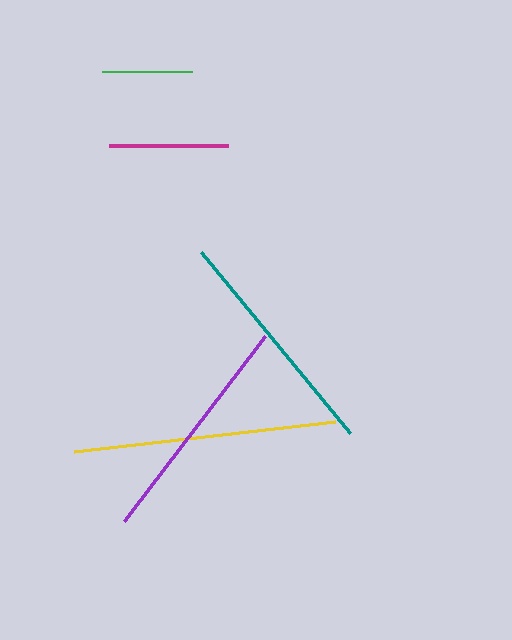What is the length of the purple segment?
The purple segment is approximately 233 pixels long.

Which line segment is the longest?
The yellow line is the longest at approximately 263 pixels.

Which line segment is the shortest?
The green line is the shortest at approximately 90 pixels.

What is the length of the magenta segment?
The magenta segment is approximately 119 pixels long.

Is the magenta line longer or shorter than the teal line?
The teal line is longer than the magenta line.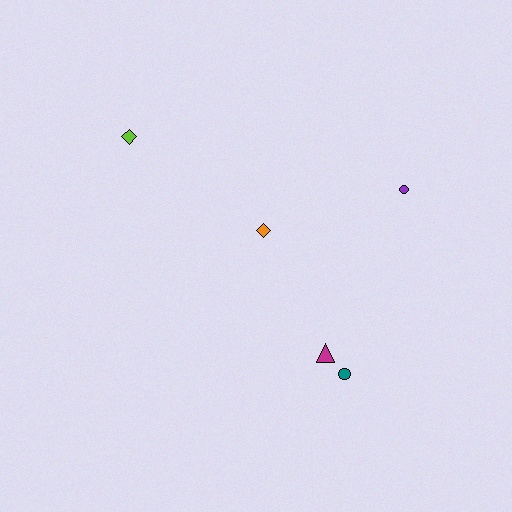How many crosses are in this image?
There are no crosses.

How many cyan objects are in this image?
There are no cyan objects.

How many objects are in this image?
There are 5 objects.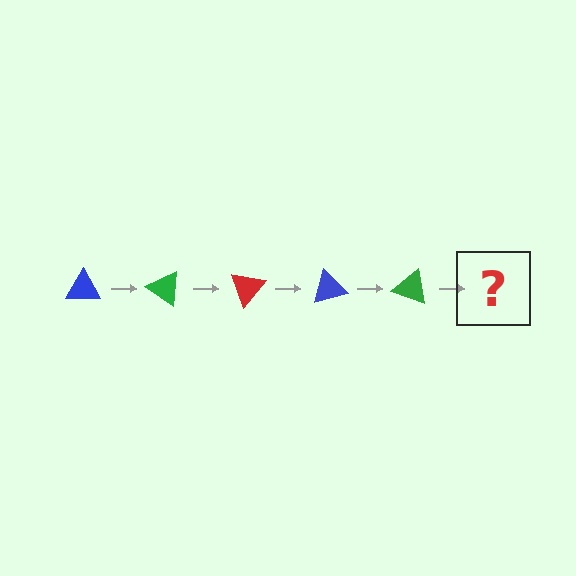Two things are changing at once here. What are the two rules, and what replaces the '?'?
The two rules are that it rotates 35 degrees each step and the color cycles through blue, green, and red. The '?' should be a red triangle, rotated 175 degrees from the start.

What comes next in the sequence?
The next element should be a red triangle, rotated 175 degrees from the start.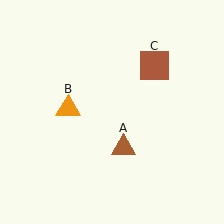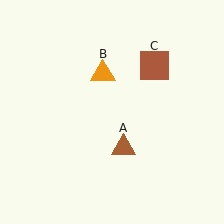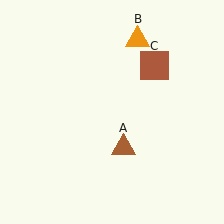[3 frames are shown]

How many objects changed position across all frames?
1 object changed position: orange triangle (object B).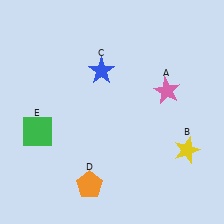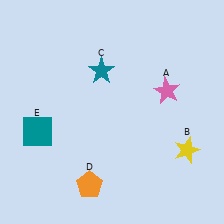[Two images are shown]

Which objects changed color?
C changed from blue to teal. E changed from green to teal.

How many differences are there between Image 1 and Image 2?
There are 2 differences between the two images.